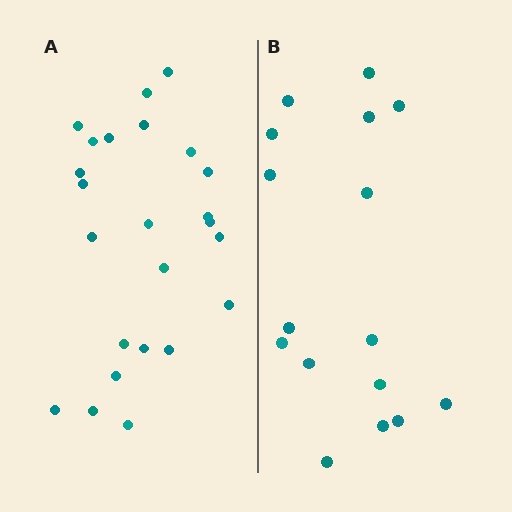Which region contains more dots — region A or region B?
Region A (the left region) has more dots.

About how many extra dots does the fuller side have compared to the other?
Region A has roughly 8 or so more dots than region B.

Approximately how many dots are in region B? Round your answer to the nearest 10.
About 20 dots. (The exact count is 16, which rounds to 20.)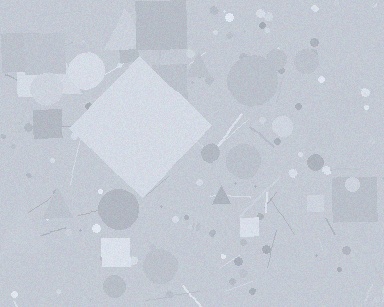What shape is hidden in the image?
A diamond is hidden in the image.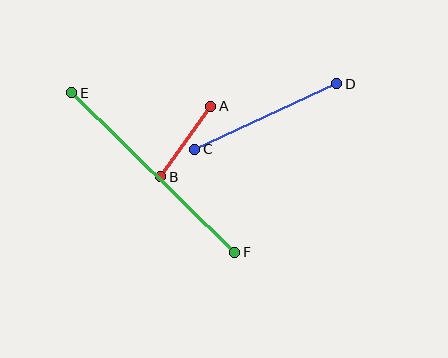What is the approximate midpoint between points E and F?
The midpoint is at approximately (153, 172) pixels.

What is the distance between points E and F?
The distance is approximately 228 pixels.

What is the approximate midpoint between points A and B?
The midpoint is at approximately (186, 141) pixels.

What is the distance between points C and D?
The distance is approximately 156 pixels.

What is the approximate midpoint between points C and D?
The midpoint is at approximately (266, 117) pixels.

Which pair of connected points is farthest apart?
Points E and F are farthest apart.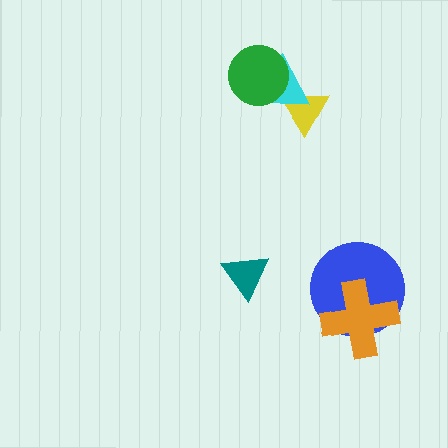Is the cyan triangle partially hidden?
Yes, it is partially covered by another shape.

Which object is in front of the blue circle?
The orange cross is in front of the blue circle.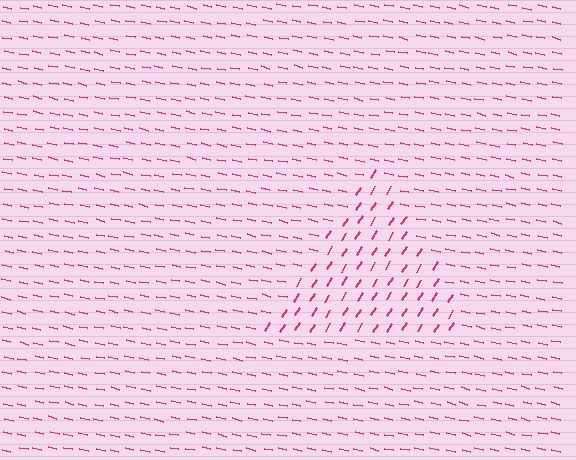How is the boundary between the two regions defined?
The boundary is defined purely by a change in line orientation (approximately 69 degrees difference). All lines are the same color and thickness.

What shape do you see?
I see a triangle.